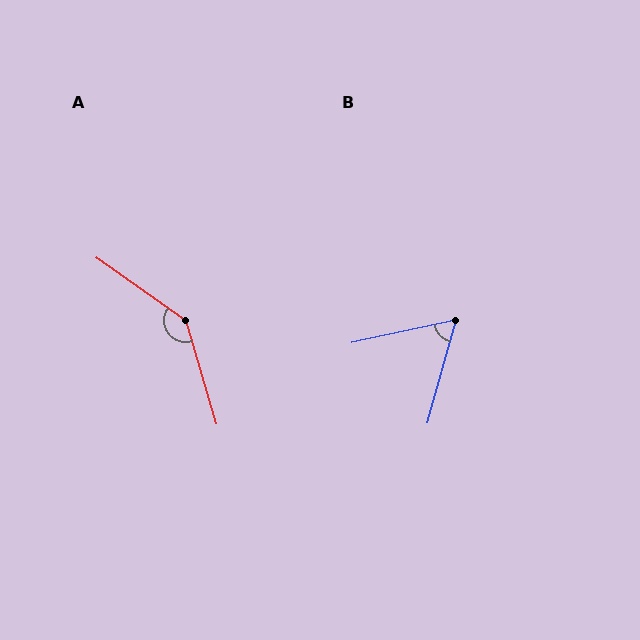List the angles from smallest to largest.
B (62°), A (142°).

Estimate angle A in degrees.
Approximately 142 degrees.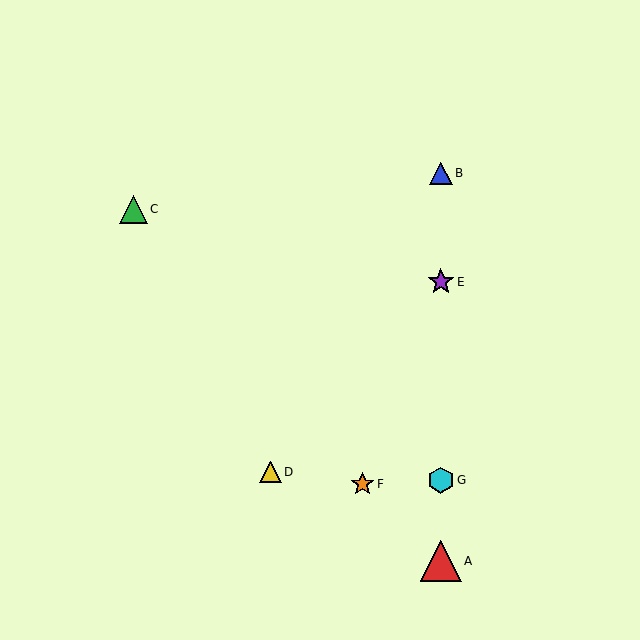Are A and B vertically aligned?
Yes, both are at x≈441.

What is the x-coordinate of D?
Object D is at x≈271.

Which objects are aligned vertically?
Objects A, B, E, G are aligned vertically.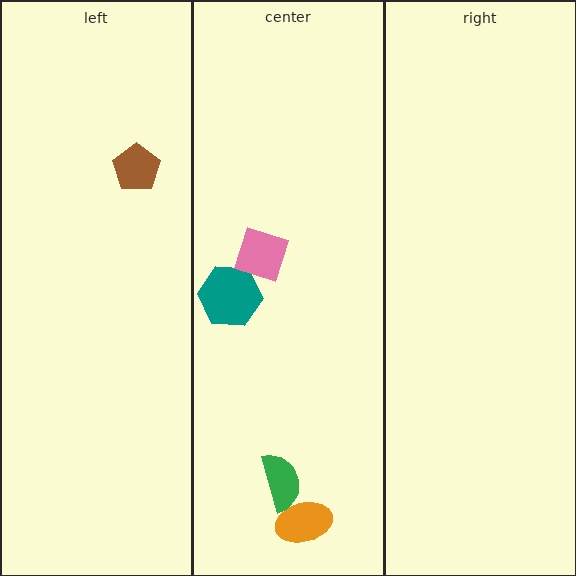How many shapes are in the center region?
4.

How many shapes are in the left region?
1.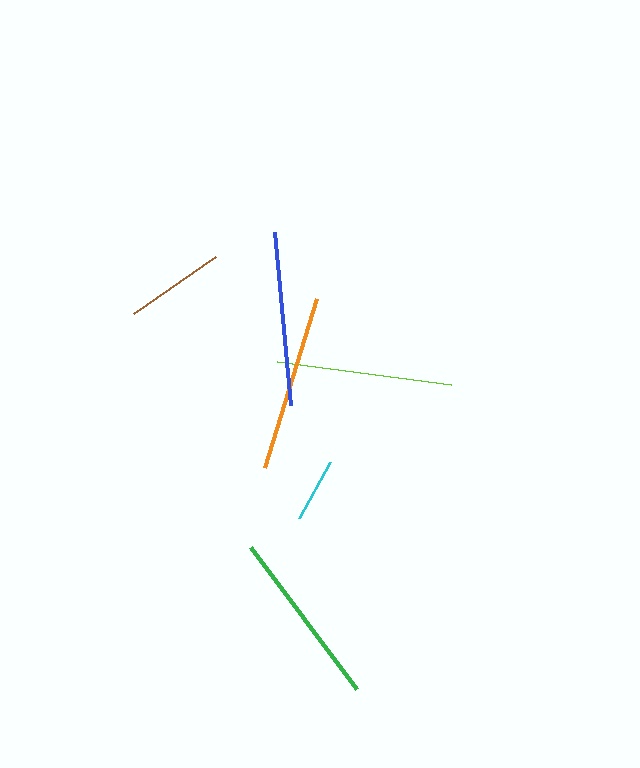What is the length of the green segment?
The green segment is approximately 178 pixels long.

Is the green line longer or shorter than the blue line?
The green line is longer than the blue line.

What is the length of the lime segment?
The lime segment is approximately 176 pixels long.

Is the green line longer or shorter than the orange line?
The green line is longer than the orange line.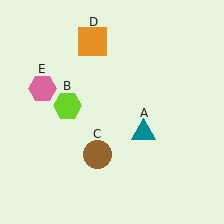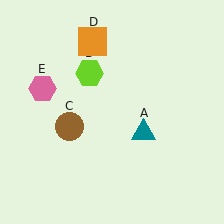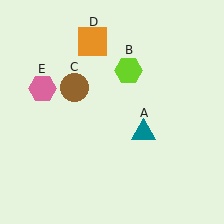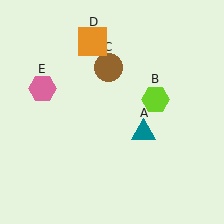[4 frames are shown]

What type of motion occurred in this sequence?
The lime hexagon (object B), brown circle (object C) rotated clockwise around the center of the scene.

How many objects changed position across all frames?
2 objects changed position: lime hexagon (object B), brown circle (object C).